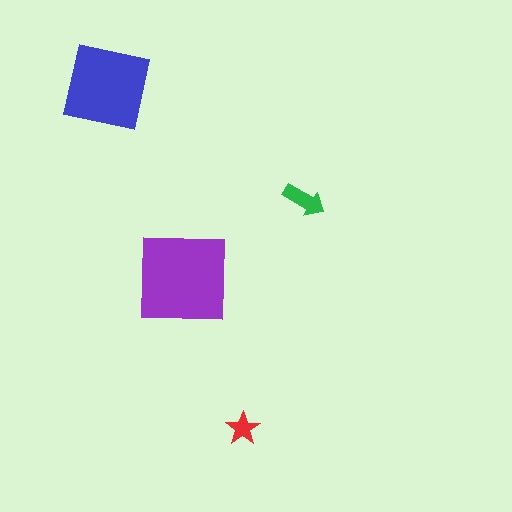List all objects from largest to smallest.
The purple square, the blue square, the green arrow, the red star.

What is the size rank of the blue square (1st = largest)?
2nd.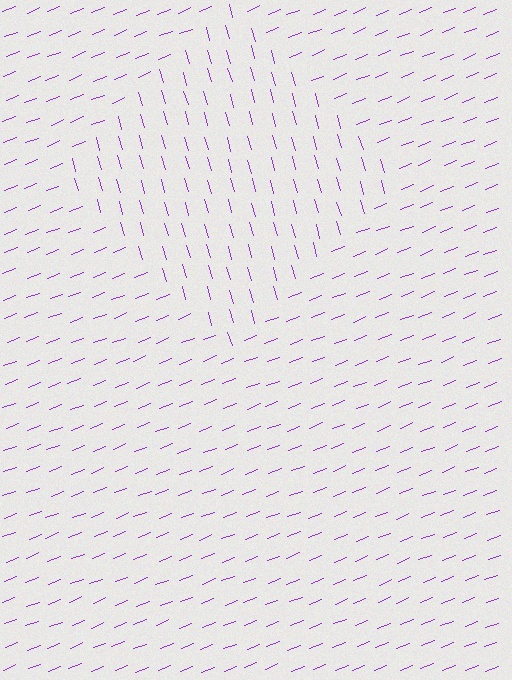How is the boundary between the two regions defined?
The boundary is defined purely by a change in line orientation (approximately 84 degrees difference). All lines are the same color and thickness.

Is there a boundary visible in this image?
Yes, there is a texture boundary formed by a change in line orientation.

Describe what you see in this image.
The image is filled with small purple line segments. A diamond region in the image has lines oriented differently from the surrounding lines, creating a visible texture boundary.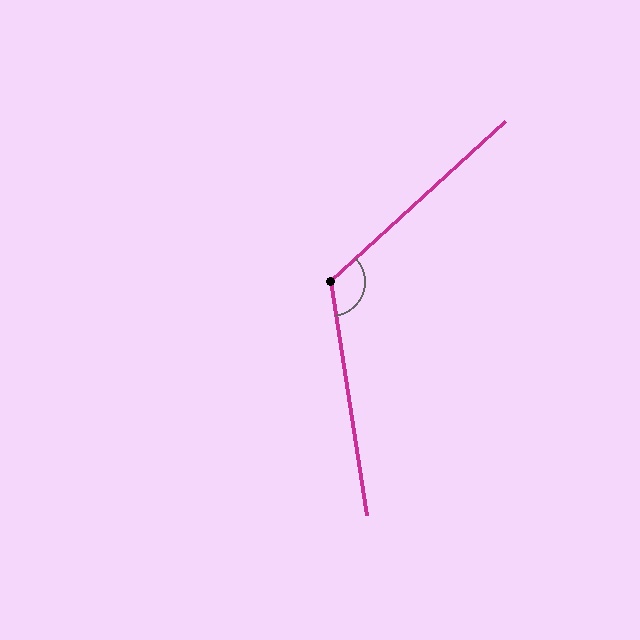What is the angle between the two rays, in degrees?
Approximately 124 degrees.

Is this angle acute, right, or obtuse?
It is obtuse.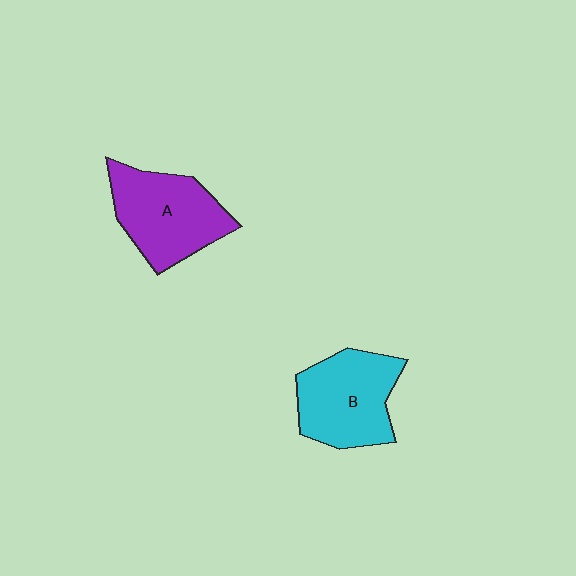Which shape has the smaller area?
Shape B (cyan).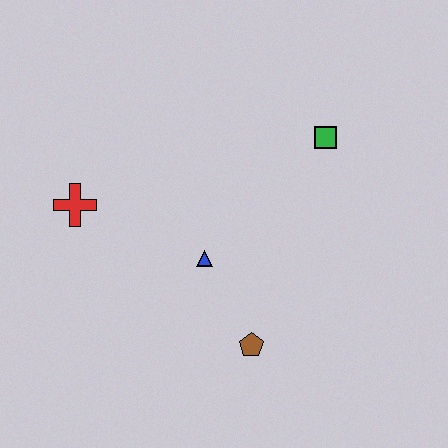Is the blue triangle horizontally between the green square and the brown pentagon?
No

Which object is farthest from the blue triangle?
The green square is farthest from the blue triangle.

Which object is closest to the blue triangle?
The brown pentagon is closest to the blue triangle.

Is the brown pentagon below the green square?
Yes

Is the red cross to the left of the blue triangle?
Yes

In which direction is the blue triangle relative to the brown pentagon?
The blue triangle is above the brown pentagon.